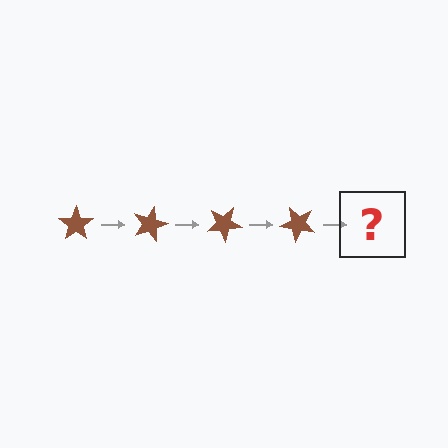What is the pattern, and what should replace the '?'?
The pattern is that the star rotates 15 degrees each step. The '?' should be a brown star rotated 60 degrees.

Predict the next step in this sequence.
The next step is a brown star rotated 60 degrees.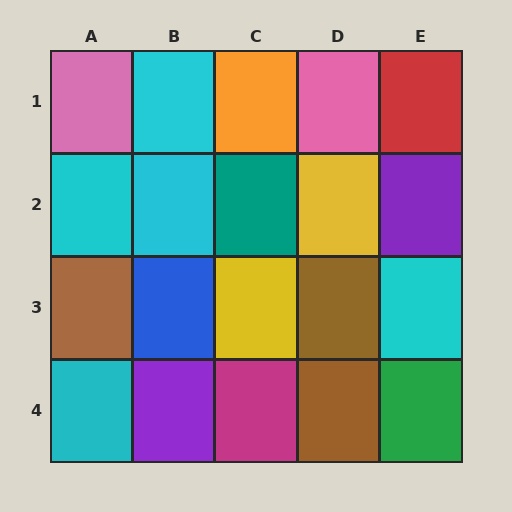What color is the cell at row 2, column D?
Yellow.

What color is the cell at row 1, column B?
Cyan.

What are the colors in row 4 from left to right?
Cyan, purple, magenta, brown, green.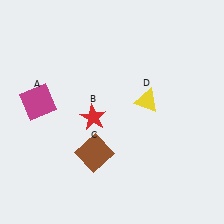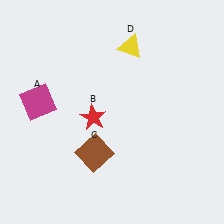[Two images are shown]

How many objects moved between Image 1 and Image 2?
1 object moved between the two images.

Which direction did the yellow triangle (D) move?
The yellow triangle (D) moved up.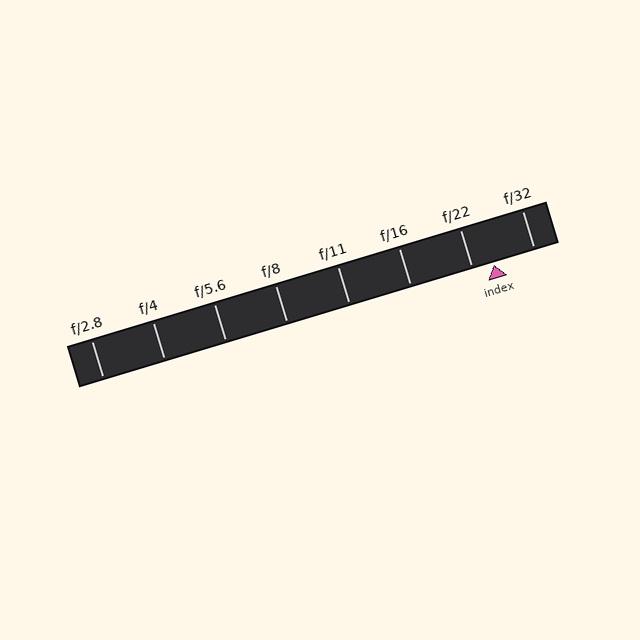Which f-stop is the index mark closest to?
The index mark is closest to f/22.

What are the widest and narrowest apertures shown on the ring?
The widest aperture shown is f/2.8 and the narrowest is f/32.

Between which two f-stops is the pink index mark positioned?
The index mark is between f/22 and f/32.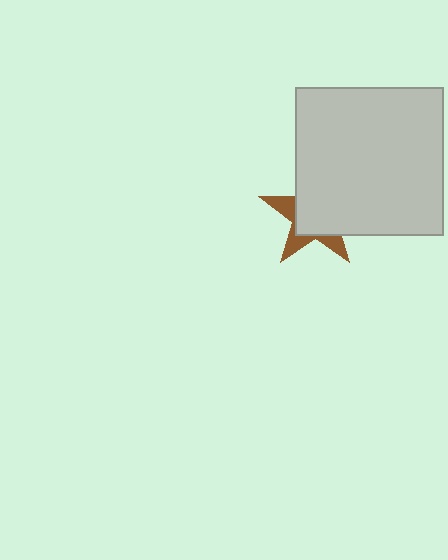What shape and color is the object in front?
The object in front is a light gray square.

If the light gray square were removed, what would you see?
You would see the complete brown star.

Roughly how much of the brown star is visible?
A small part of it is visible (roughly 35%).